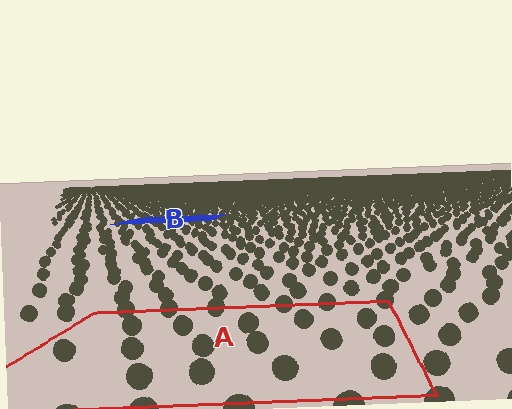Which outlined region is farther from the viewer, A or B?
Region B is farther from the viewer — the texture elements inside it appear smaller and more densely packed.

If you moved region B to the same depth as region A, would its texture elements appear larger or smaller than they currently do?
They would appear larger. At a closer depth, the same texture elements are projected at a bigger on-screen size.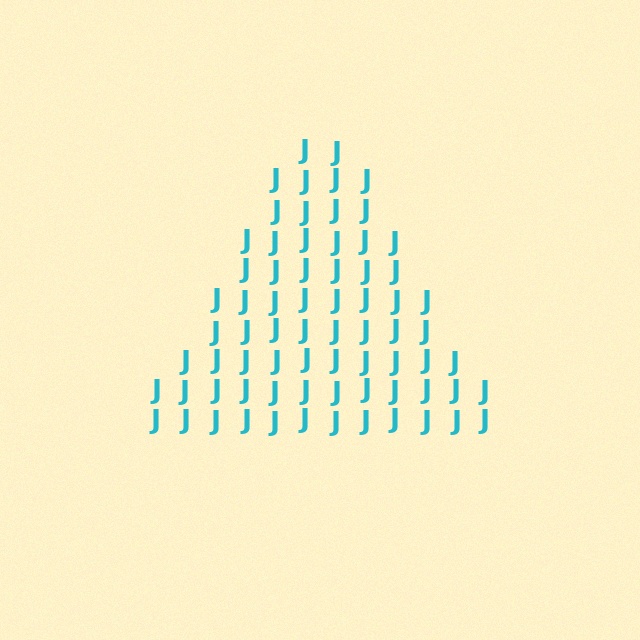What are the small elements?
The small elements are letter J's.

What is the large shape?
The large shape is a triangle.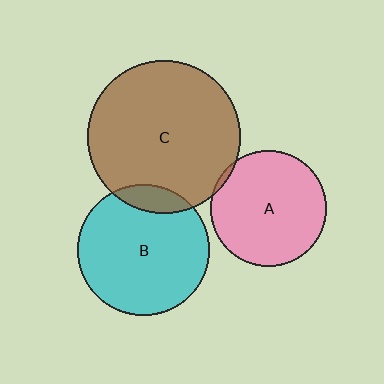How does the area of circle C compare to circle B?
Approximately 1.4 times.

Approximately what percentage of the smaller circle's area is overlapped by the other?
Approximately 10%.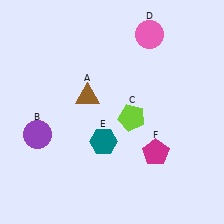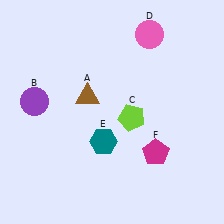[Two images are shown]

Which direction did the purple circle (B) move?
The purple circle (B) moved up.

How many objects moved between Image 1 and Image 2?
1 object moved between the two images.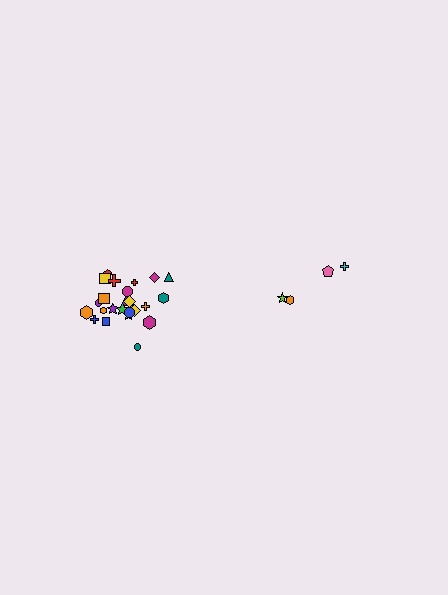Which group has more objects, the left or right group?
The left group.